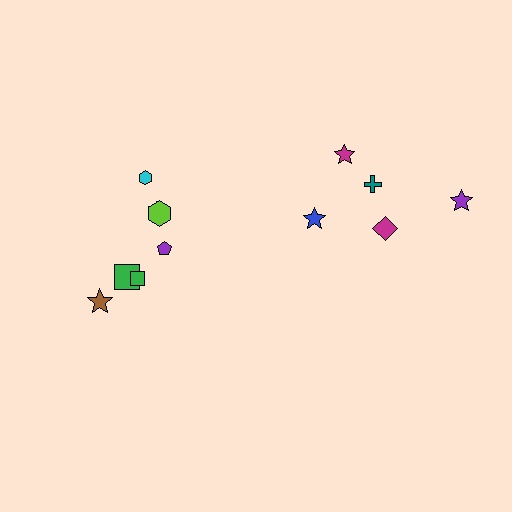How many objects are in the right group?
There are 5 objects.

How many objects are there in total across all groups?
There are 12 objects.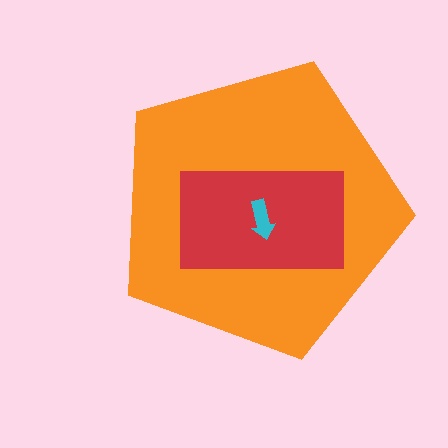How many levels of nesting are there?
3.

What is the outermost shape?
The orange pentagon.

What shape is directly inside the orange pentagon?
The red rectangle.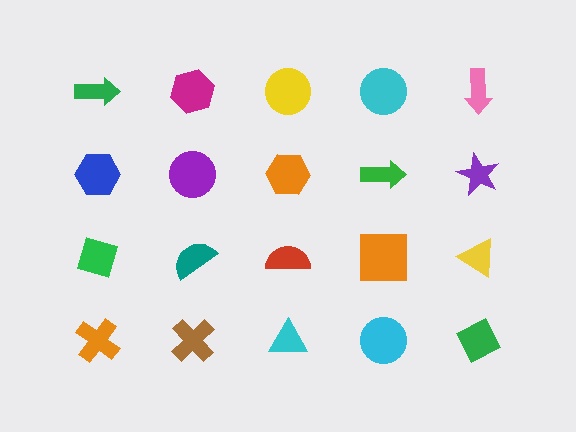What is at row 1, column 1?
A green arrow.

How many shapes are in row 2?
5 shapes.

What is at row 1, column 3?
A yellow circle.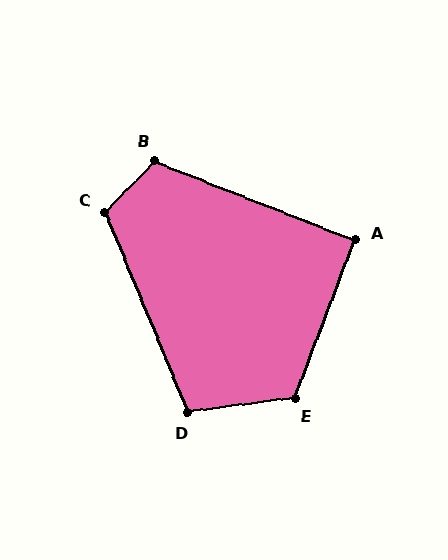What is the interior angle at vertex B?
Approximately 113 degrees (obtuse).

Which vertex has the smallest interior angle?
A, at approximately 91 degrees.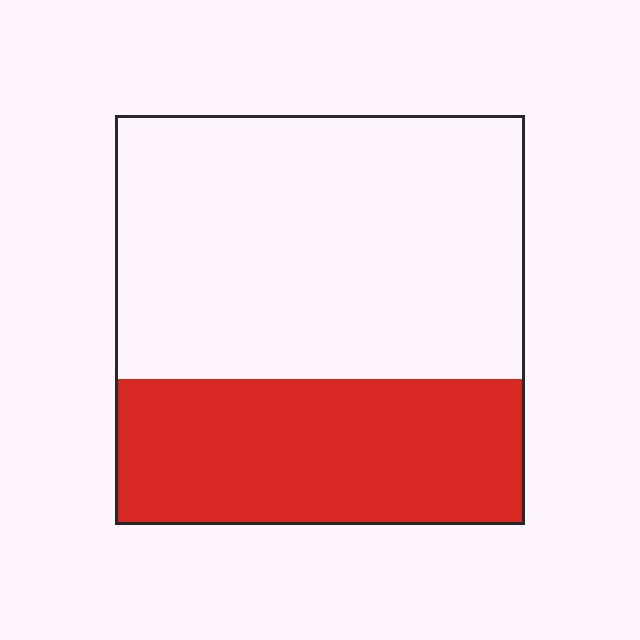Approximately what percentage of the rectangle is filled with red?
Approximately 35%.